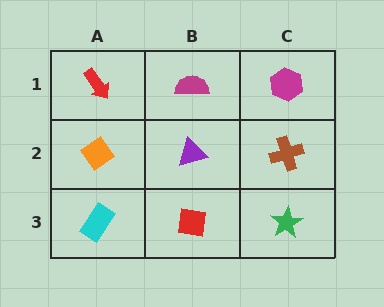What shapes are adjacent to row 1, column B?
A purple triangle (row 2, column B), a red arrow (row 1, column A), a magenta hexagon (row 1, column C).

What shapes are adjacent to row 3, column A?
An orange diamond (row 2, column A), a red square (row 3, column B).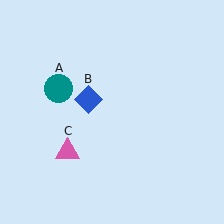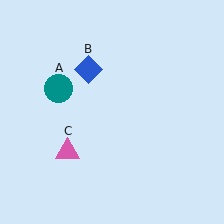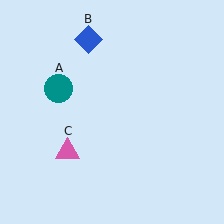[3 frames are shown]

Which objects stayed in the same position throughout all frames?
Teal circle (object A) and pink triangle (object C) remained stationary.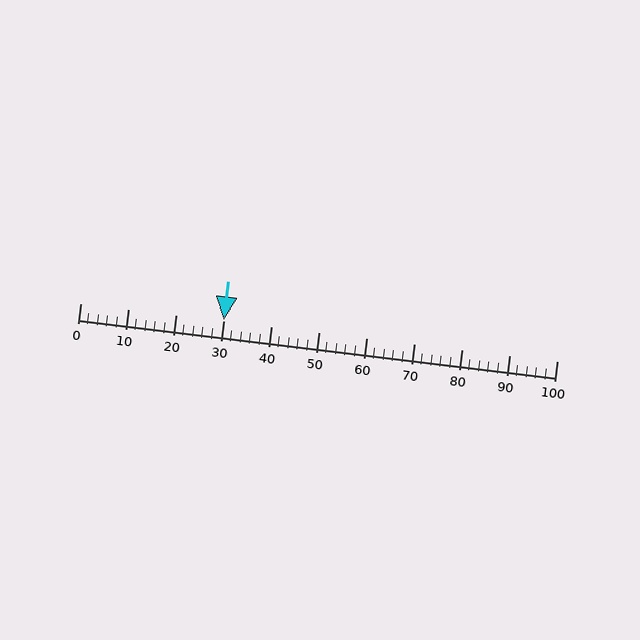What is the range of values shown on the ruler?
The ruler shows values from 0 to 100.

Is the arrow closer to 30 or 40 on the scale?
The arrow is closer to 30.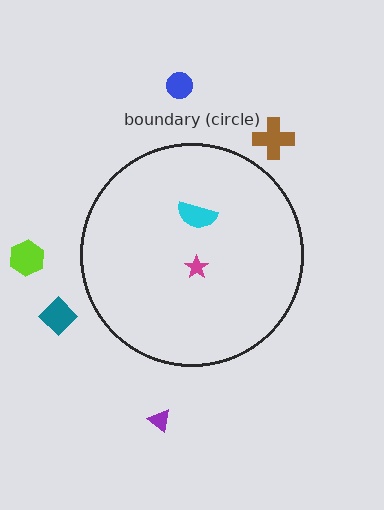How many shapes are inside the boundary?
2 inside, 5 outside.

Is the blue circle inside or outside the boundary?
Outside.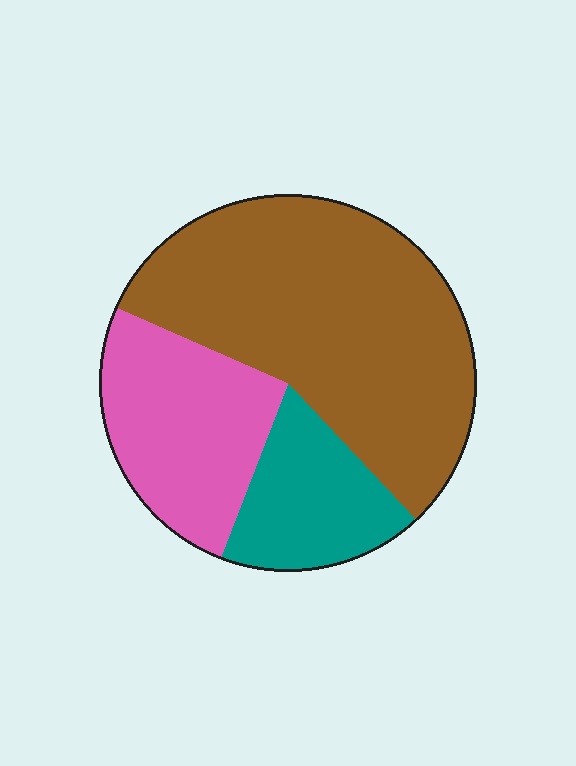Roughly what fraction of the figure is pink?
Pink covers about 25% of the figure.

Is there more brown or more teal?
Brown.